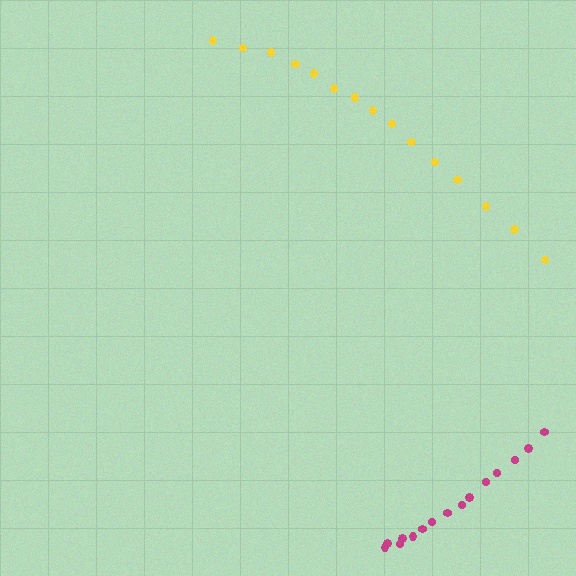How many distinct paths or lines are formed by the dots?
There are 2 distinct paths.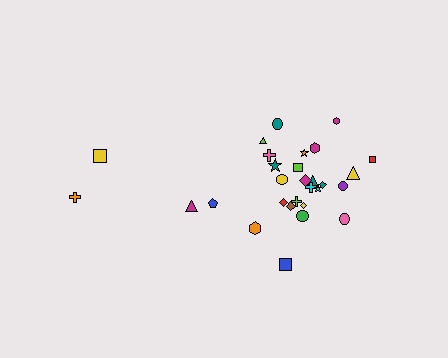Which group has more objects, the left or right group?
The right group.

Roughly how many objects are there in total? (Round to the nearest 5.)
Roughly 30 objects in total.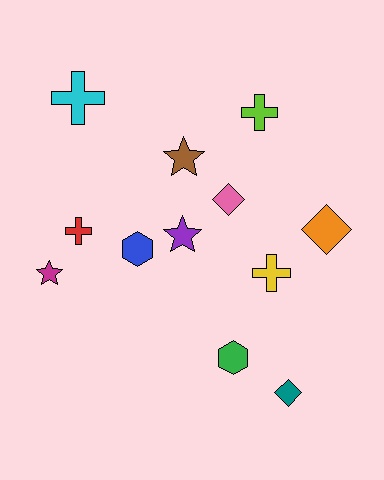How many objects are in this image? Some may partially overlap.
There are 12 objects.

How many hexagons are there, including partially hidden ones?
There are 2 hexagons.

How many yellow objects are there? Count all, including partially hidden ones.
There is 1 yellow object.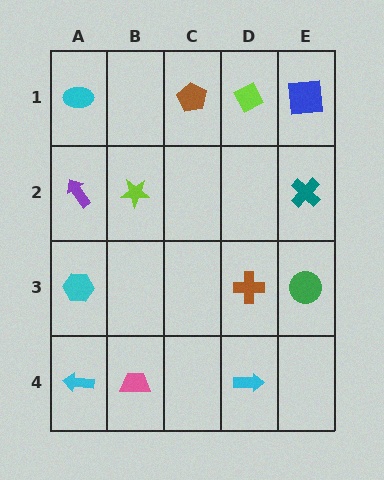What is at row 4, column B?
A pink trapezoid.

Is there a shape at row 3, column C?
No, that cell is empty.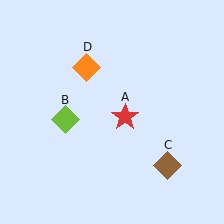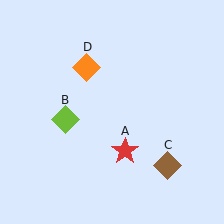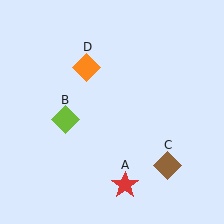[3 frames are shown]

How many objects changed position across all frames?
1 object changed position: red star (object A).